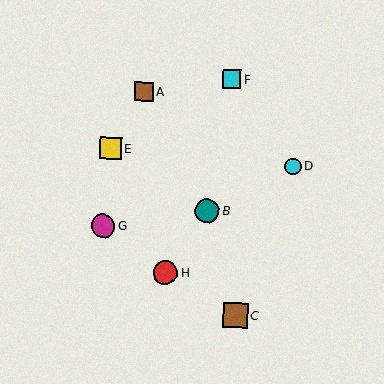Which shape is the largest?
The brown square (labeled C) is the largest.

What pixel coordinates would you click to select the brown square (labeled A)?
Click at (143, 91) to select the brown square A.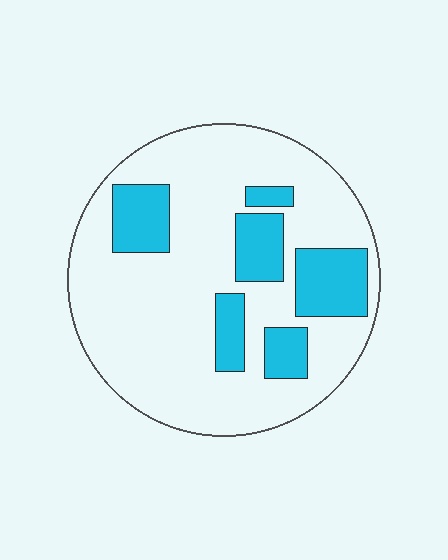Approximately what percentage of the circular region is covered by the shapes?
Approximately 25%.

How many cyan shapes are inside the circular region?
6.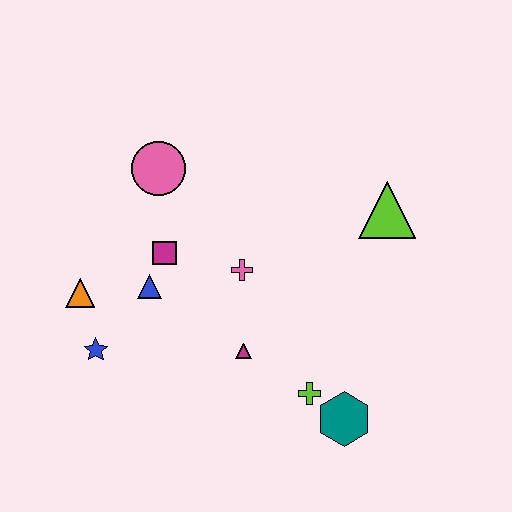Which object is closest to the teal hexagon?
The lime cross is closest to the teal hexagon.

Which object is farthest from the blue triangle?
The lime triangle is farthest from the blue triangle.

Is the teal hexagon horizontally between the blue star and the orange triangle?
No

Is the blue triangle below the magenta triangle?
No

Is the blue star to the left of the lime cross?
Yes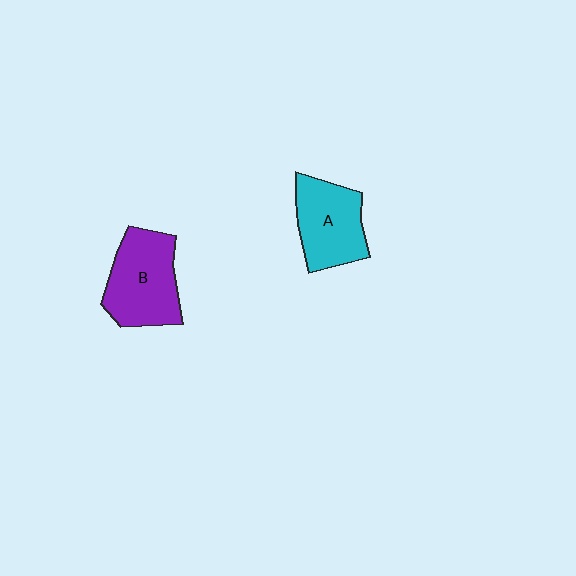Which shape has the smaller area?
Shape A (cyan).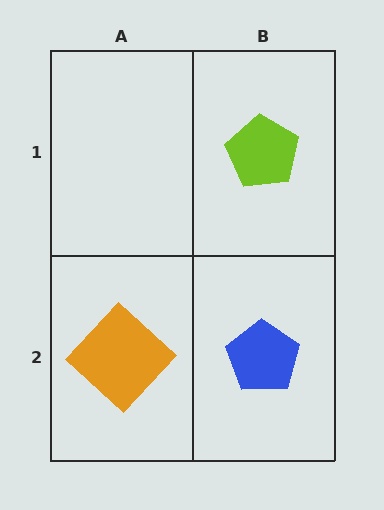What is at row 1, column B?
A lime pentagon.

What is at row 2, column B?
A blue pentagon.